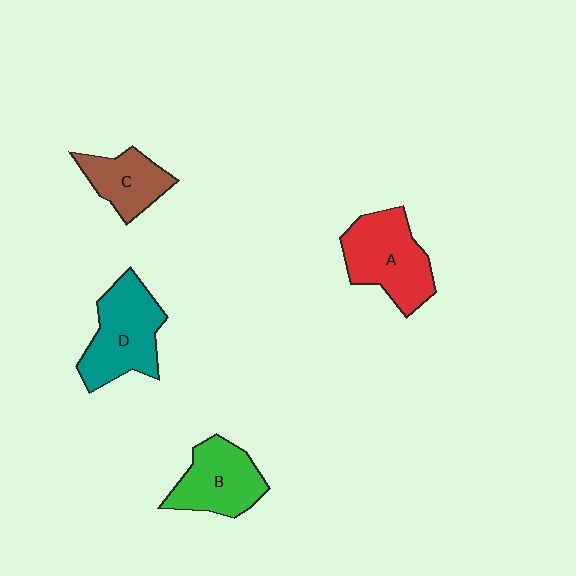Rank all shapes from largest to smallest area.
From largest to smallest: A (red), D (teal), B (green), C (brown).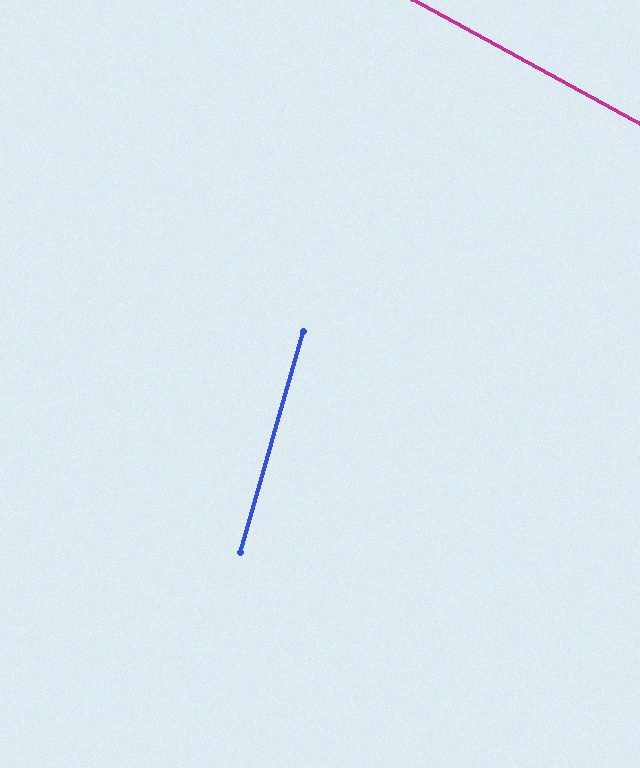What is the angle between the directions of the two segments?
Approximately 77 degrees.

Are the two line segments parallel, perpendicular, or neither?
Neither parallel nor perpendicular — they differ by about 77°.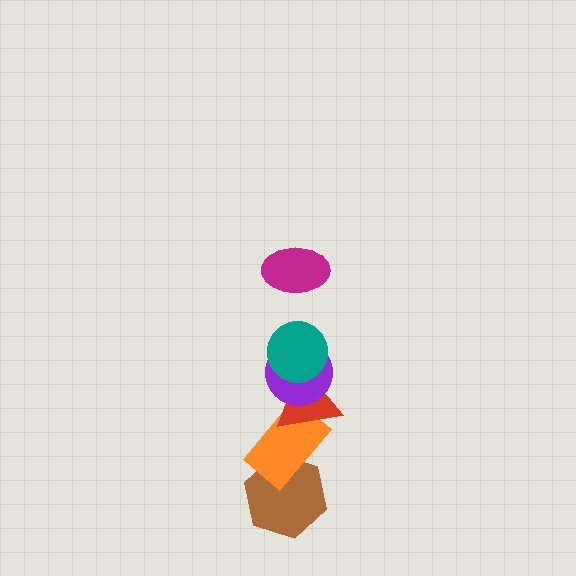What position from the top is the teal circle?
The teal circle is 2nd from the top.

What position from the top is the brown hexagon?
The brown hexagon is 6th from the top.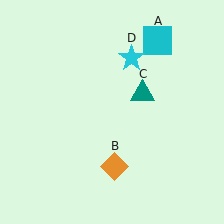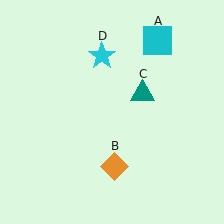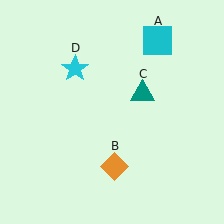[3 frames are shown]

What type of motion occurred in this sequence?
The cyan star (object D) rotated counterclockwise around the center of the scene.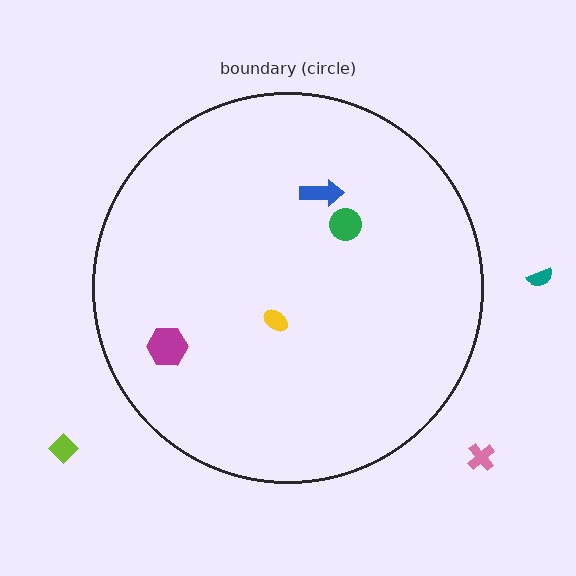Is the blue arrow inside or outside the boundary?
Inside.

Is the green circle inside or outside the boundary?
Inside.